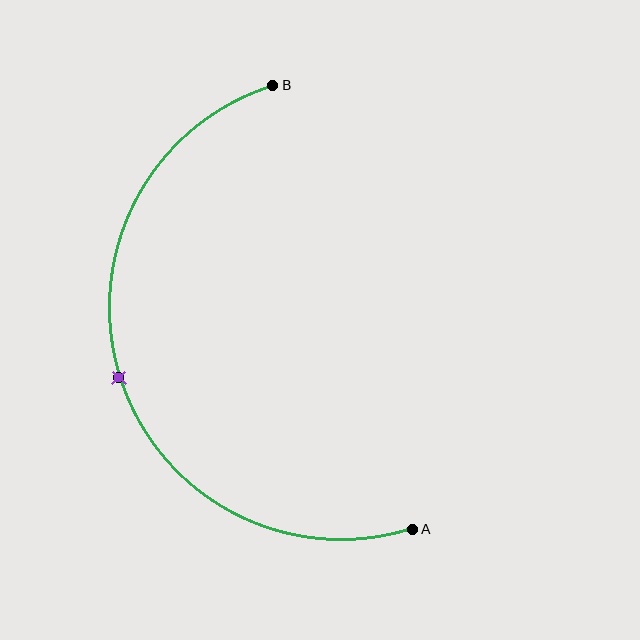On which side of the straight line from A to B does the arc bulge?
The arc bulges to the left of the straight line connecting A and B.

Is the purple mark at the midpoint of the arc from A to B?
Yes. The purple mark lies on the arc at equal arc-length from both A and B — it is the arc midpoint.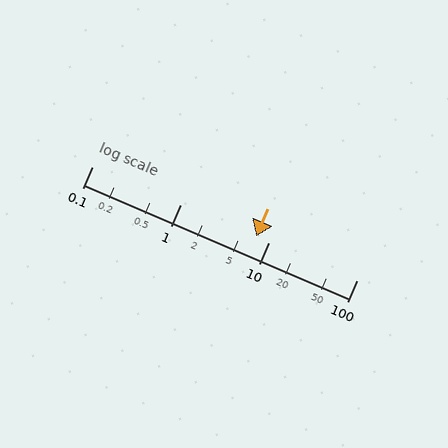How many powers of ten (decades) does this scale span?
The scale spans 3 decades, from 0.1 to 100.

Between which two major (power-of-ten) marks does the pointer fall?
The pointer is between 1 and 10.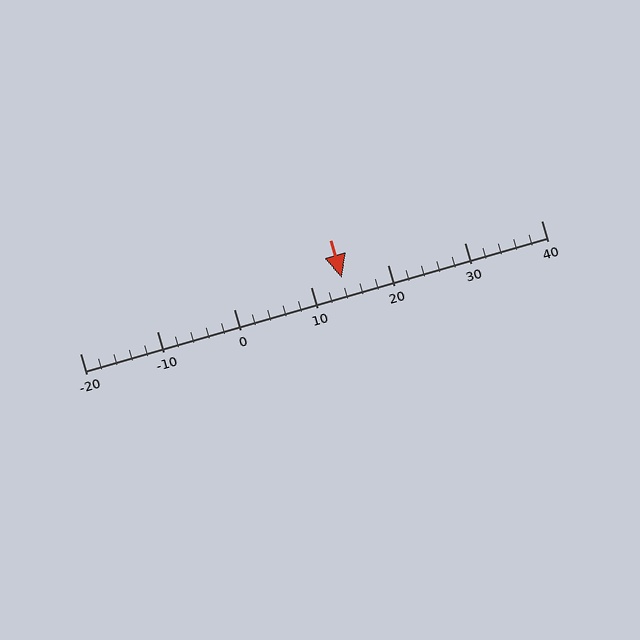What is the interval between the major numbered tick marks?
The major tick marks are spaced 10 units apart.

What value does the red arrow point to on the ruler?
The red arrow points to approximately 14.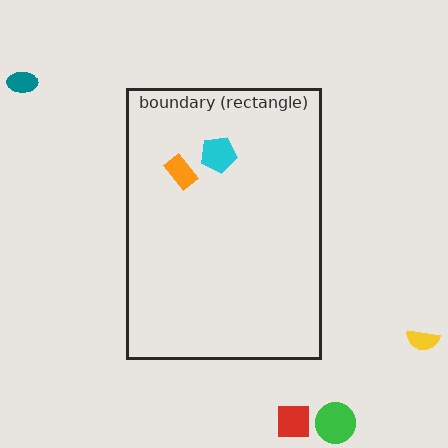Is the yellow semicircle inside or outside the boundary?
Outside.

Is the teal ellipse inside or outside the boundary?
Outside.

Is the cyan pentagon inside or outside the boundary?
Inside.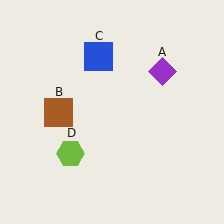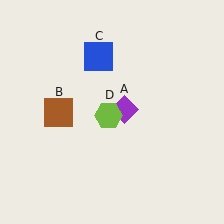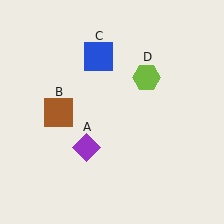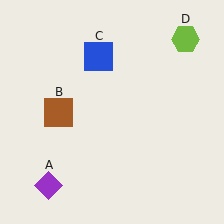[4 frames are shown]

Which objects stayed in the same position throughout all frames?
Brown square (object B) and blue square (object C) remained stationary.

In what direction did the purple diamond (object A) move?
The purple diamond (object A) moved down and to the left.